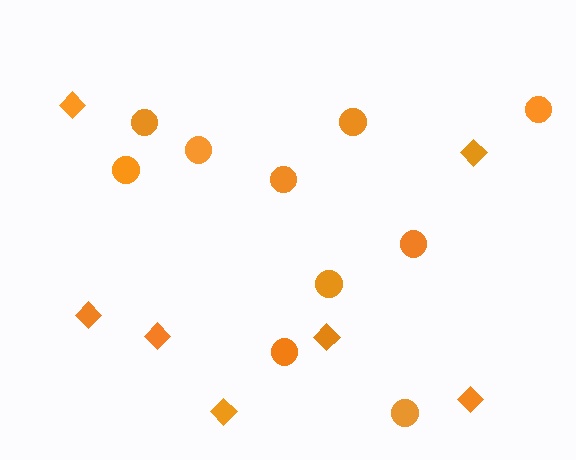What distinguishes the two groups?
There are 2 groups: one group of circles (10) and one group of diamonds (7).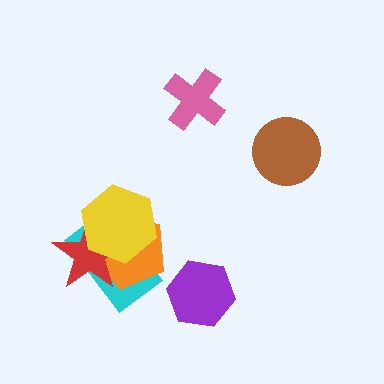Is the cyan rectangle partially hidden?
Yes, it is partially covered by another shape.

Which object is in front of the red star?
The yellow hexagon is in front of the red star.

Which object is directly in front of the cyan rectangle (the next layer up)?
The orange pentagon is directly in front of the cyan rectangle.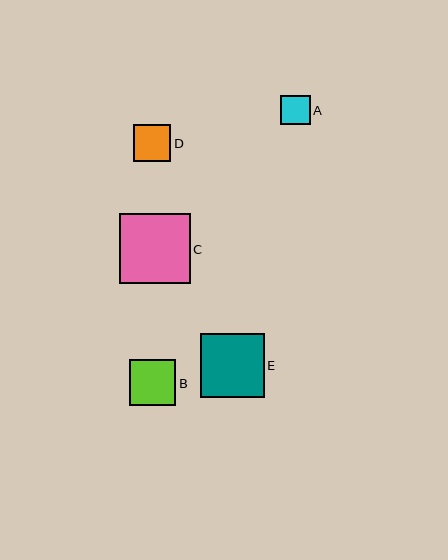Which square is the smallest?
Square A is the smallest with a size of approximately 29 pixels.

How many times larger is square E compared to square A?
Square E is approximately 2.2 times the size of square A.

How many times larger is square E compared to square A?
Square E is approximately 2.2 times the size of square A.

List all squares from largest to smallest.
From largest to smallest: C, E, B, D, A.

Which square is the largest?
Square C is the largest with a size of approximately 71 pixels.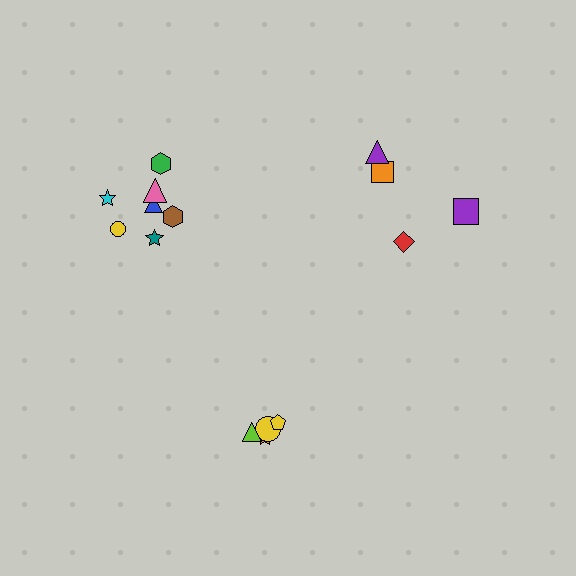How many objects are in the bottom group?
There are 4 objects.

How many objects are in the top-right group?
There are 4 objects.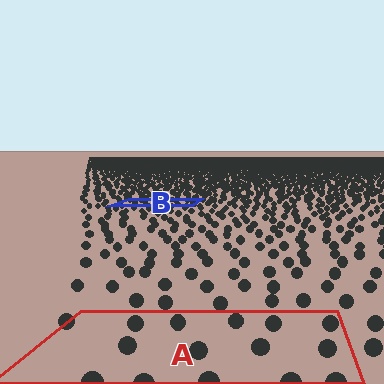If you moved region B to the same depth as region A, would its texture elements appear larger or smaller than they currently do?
They would appear larger. At a closer depth, the same texture elements are projected at a bigger on-screen size.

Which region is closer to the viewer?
Region A is closer. The texture elements there are larger and more spread out.